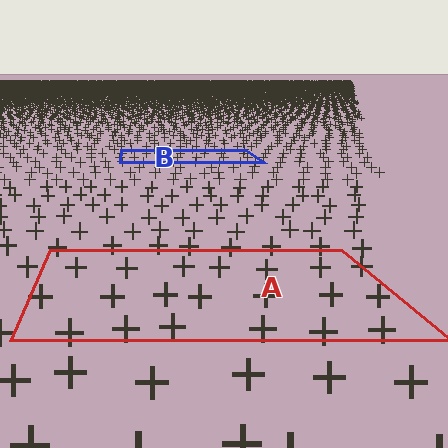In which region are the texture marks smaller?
The texture marks are smaller in region B, because it is farther away.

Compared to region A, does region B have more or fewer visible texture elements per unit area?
Region B has more texture elements per unit area — they are packed more densely because it is farther away.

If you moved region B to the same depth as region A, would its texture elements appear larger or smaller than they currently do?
They would appear larger. At a closer depth, the same texture elements are projected at a bigger on-screen size.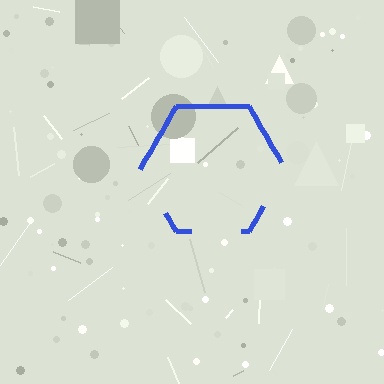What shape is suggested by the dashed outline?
The dashed outline suggests a hexagon.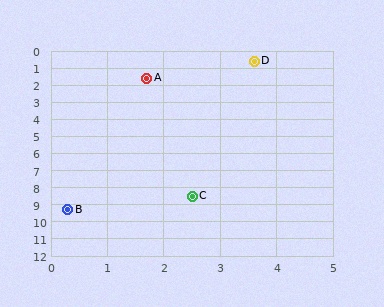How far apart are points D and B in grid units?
Points D and B are about 9.3 grid units apart.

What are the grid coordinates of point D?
Point D is at approximately (3.6, 0.6).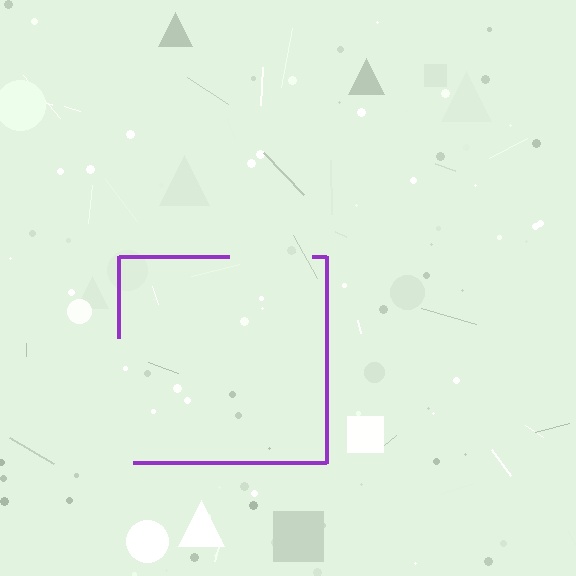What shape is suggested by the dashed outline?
The dashed outline suggests a square.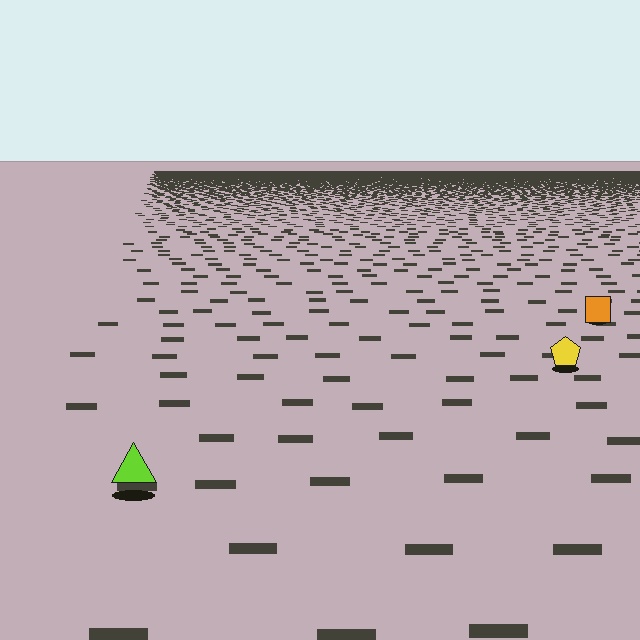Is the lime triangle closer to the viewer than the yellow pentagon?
Yes. The lime triangle is closer — you can tell from the texture gradient: the ground texture is coarser near it.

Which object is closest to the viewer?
The lime triangle is closest. The texture marks near it are larger and more spread out.